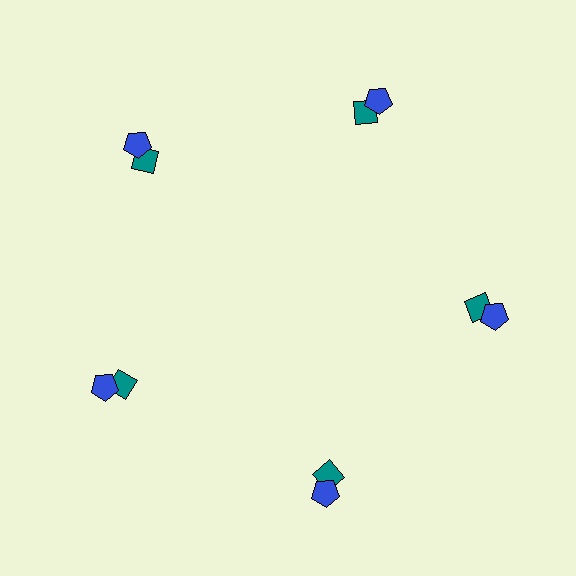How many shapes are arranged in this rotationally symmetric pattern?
There are 10 shapes, arranged in 5 groups of 2.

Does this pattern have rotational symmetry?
Yes, this pattern has 5-fold rotational symmetry. It looks the same after rotating 72 degrees around the center.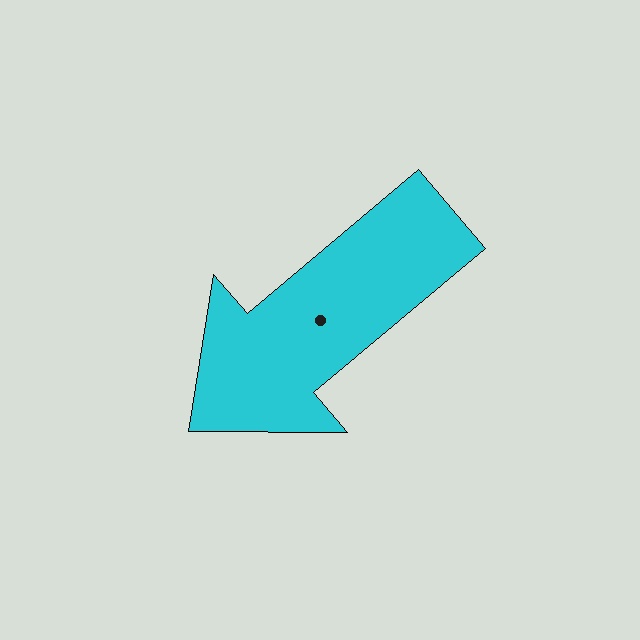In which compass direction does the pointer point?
Southwest.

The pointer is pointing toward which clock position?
Roughly 8 o'clock.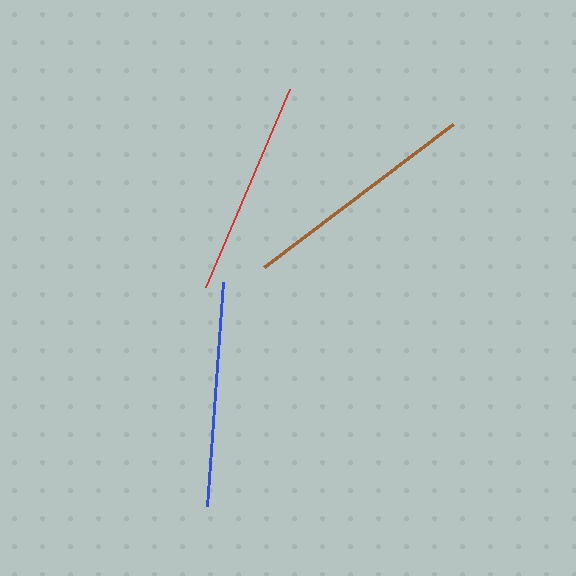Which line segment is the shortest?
The red line is the shortest at approximately 215 pixels.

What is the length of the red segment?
The red segment is approximately 215 pixels long.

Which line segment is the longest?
The brown line is the longest at approximately 236 pixels.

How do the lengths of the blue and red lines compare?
The blue and red lines are approximately the same length.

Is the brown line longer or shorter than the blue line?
The brown line is longer than the blue line.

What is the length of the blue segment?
The blue segment is approximately 224 pixels long.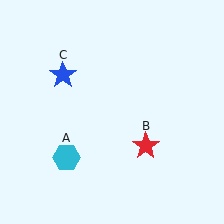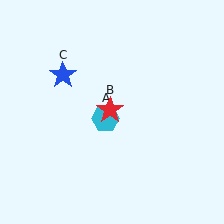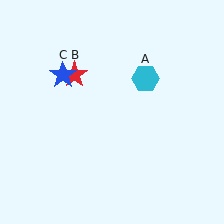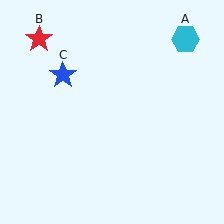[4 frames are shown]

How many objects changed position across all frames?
2 objects changed position: cyan hexagon (object A), red star (object B).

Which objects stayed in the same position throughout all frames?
Blue star (object C) remained stationary.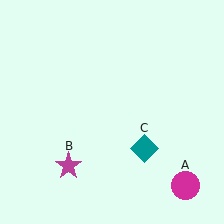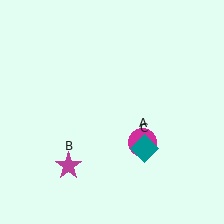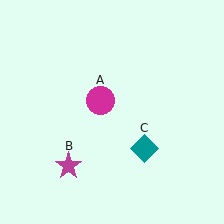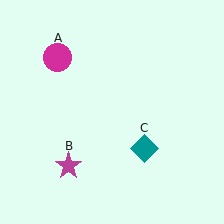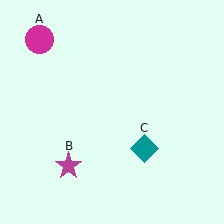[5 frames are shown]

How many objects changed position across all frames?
1 object changed position: magenta circle (object A).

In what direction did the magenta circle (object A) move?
The magenta circle (object A) moved up and to the left.